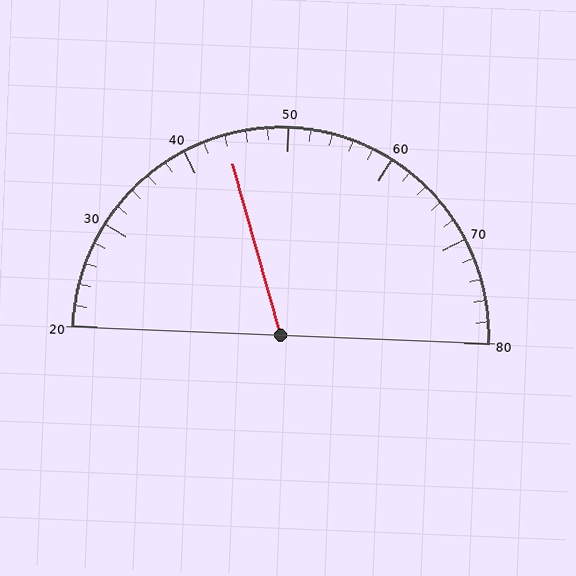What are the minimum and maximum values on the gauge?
The gauge ranges from 20 to 80.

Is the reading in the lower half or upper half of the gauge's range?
The reading is in the lower half of the range (20 to 80).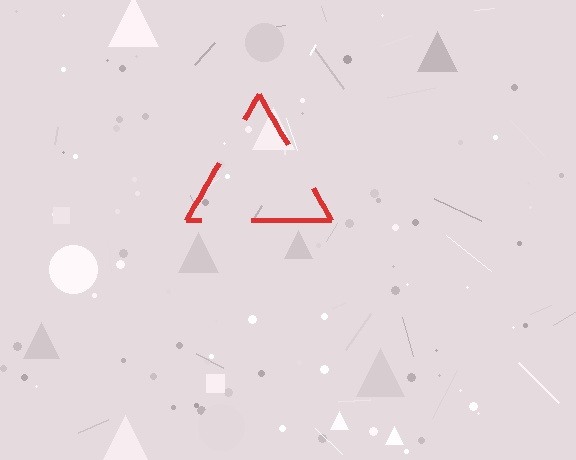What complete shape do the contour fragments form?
The contour fragments form a triangle.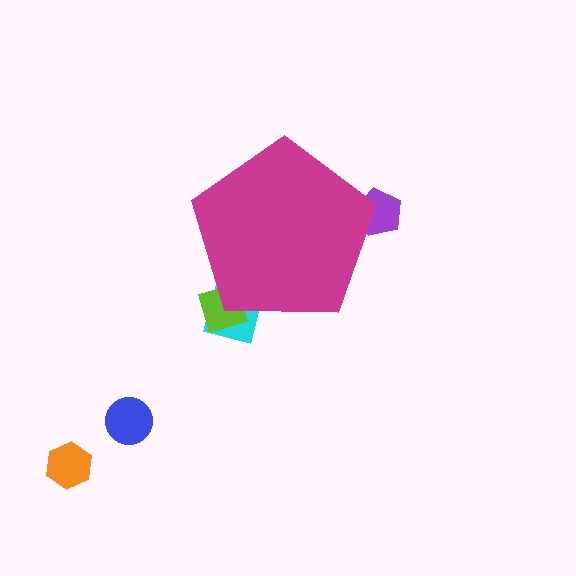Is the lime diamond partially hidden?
Yes, the lime diamond is partially hidden behind the magenta pentagon.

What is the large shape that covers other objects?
A magenta pentagon.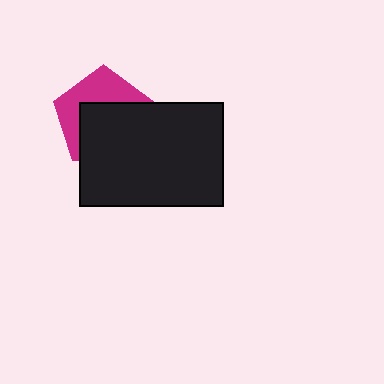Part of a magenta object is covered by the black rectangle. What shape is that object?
It is a pentagon.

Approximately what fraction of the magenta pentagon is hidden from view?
Roughly 57% of the magenta pentagon is hidden behind the black rectangle.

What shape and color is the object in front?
The object in front is a black rectangle.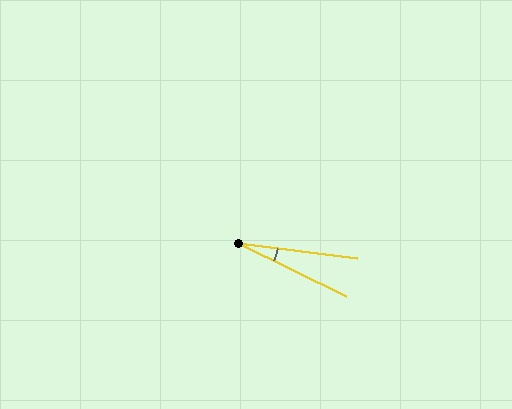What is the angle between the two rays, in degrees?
Approximately 19 degrees.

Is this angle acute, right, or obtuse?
It is acute.